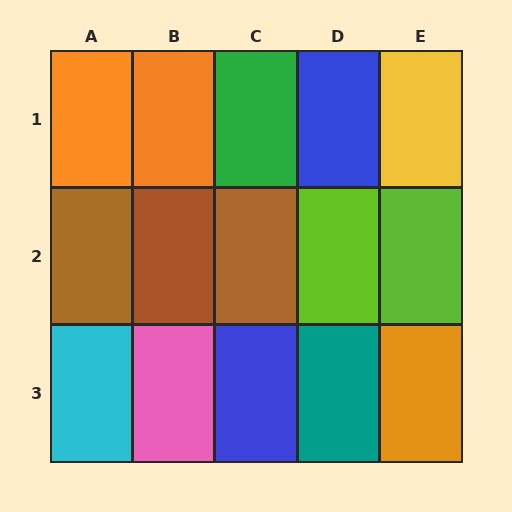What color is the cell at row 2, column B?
Brown.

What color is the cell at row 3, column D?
Teal.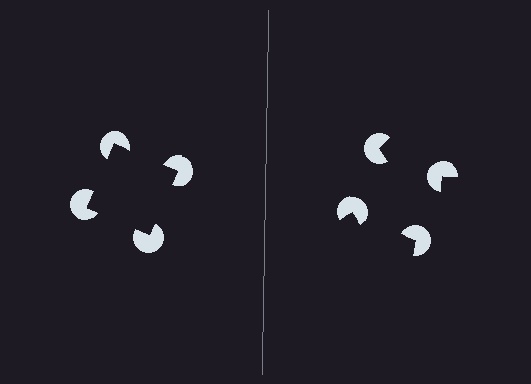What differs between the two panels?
The pac-man discs are positioned identically on both sides; only the wedge orientations differ. On the left they align to a square; on the right they are misaligned.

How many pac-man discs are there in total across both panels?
8 — 4 on each side.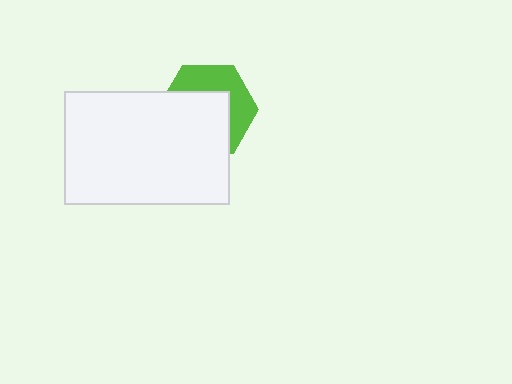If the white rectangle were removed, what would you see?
You would see the complete lime hexagon.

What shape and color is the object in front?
The object in front is a white rectangle.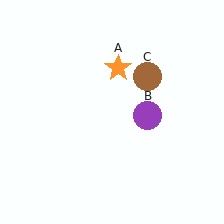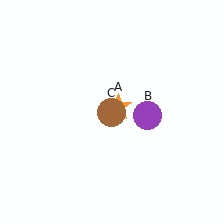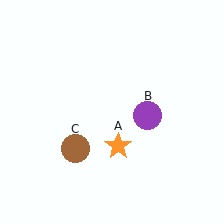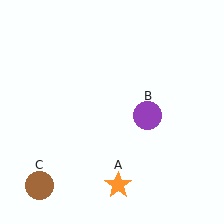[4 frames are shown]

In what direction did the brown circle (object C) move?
The brown circle (object C) moved down and to the left.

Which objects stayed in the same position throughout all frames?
Purple circle (object B) remained stationary.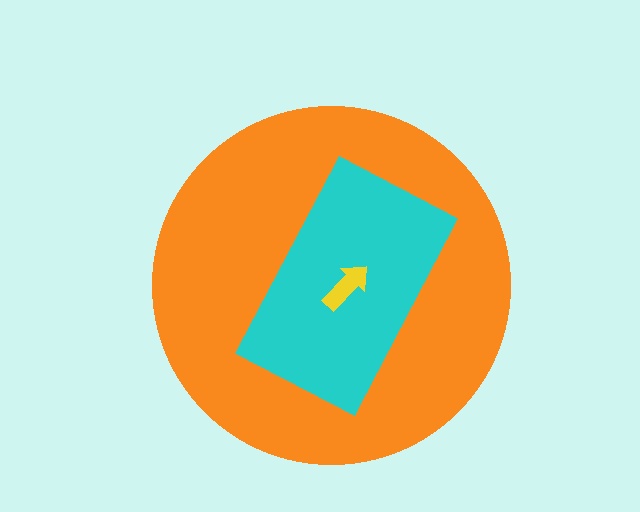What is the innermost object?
The yellow arrow.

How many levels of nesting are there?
3.